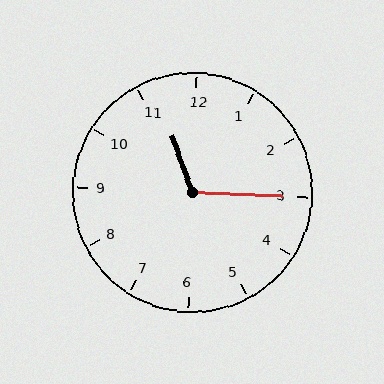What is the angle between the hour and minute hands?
Approximately 112 degrees.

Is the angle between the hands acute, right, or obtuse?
It is obtuse.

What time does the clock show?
11:15.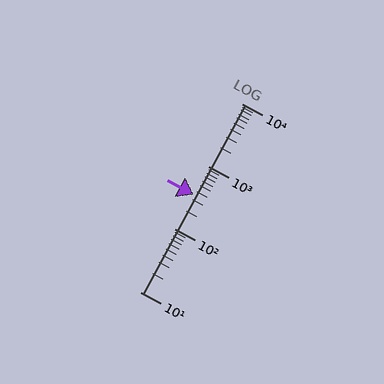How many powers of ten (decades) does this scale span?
The scale spans 3 decades, from 10 to 10000.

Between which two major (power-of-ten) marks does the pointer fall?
The pointer is between 100 and 1000.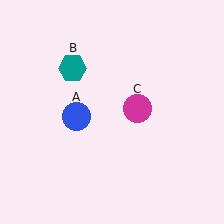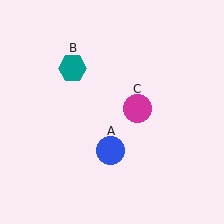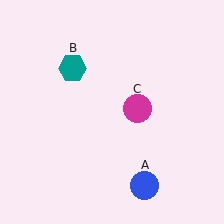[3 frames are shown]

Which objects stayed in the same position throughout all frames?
Teal hexagon (object B) and magenta circle (object C) remained stationary.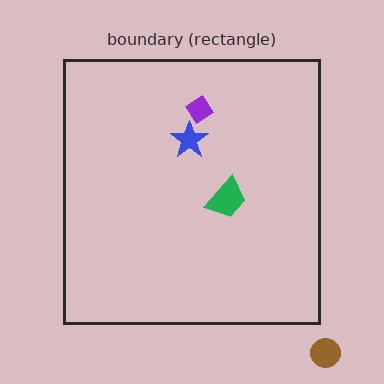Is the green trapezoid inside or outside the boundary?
Inside.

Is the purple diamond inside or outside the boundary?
Inside.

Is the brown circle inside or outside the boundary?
Outside.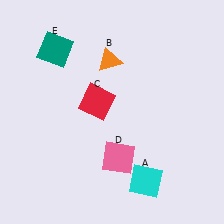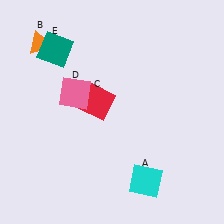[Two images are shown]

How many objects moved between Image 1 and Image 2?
2 objects moved between the two images.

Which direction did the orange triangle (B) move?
The orange triangle (B) moved left.